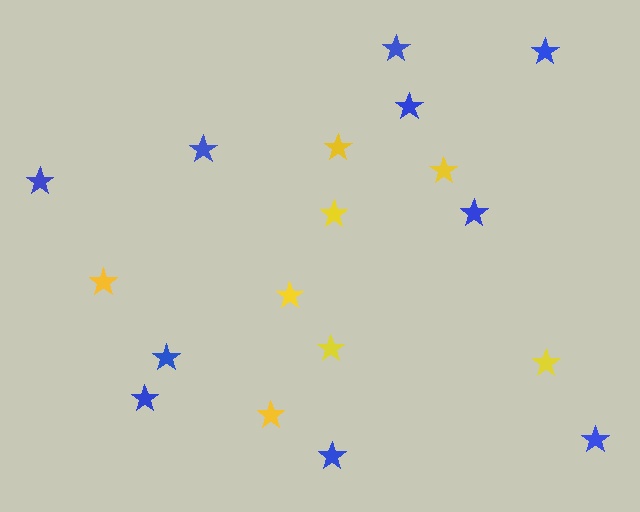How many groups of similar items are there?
There are 2 groups: one group of blue stars (10) and one group of yellow stars (8).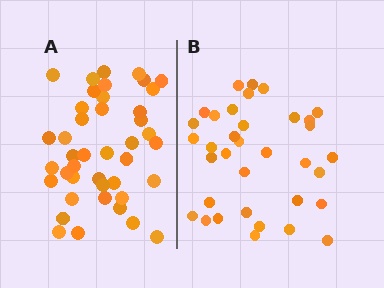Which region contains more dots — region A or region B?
Region A (the left region) has more dots.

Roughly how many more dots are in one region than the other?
Region A has roughly 8 or so more dots than region B.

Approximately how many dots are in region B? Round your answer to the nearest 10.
About 40 dots. (The exact count is 35, which rounds to 40.)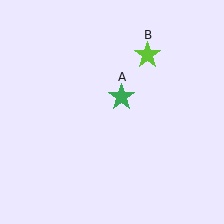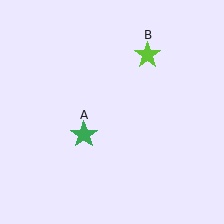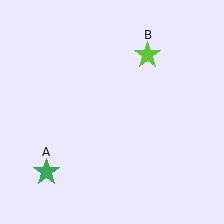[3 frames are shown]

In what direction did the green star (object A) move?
The green star (object A) moved down and to the left.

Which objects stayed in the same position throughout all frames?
Lime star (object B) remained stationary.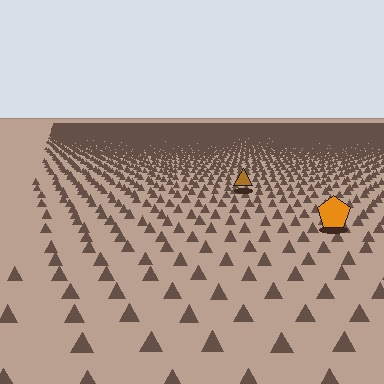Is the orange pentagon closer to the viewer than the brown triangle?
Yes. The orange pentagon is closer — you can tell from the texture gradient: the ground texture is coarser near it.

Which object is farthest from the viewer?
The brown triangle is farthest from the viewer. It appears smaller and the ground texture around it is denser.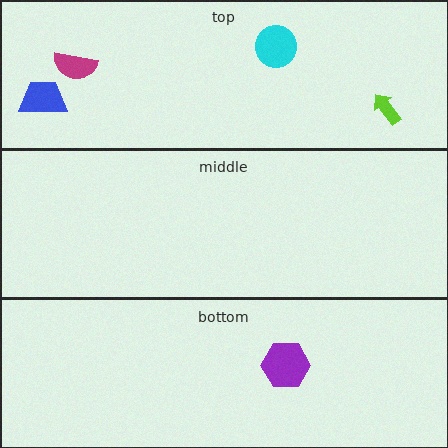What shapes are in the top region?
The lime arrow, the cyan circle, the magenta semicircle, the blue trapezoid.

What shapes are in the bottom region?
The purple hexagon.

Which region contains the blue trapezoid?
The top region.